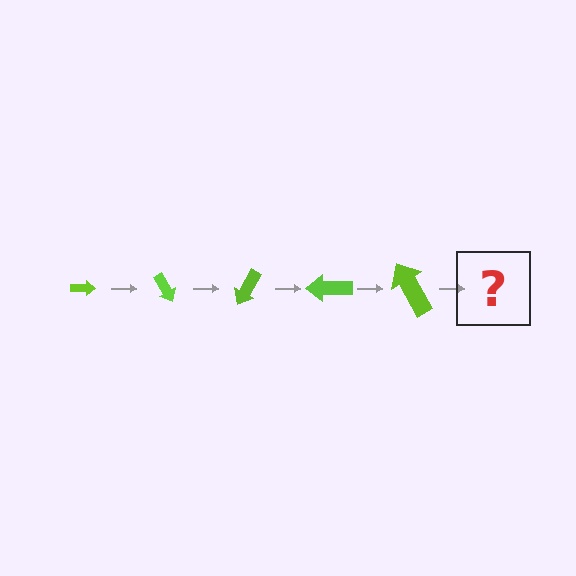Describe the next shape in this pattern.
It should be an arrow, larger than the previous one and rotated 300 degrees from the start.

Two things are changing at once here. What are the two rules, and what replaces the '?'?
The two rules are that the arrow grows larger each step and it rotates 60 degrees each step. The '?' should be an arrow, larger than the previous one and rotated 300 degrees from the start.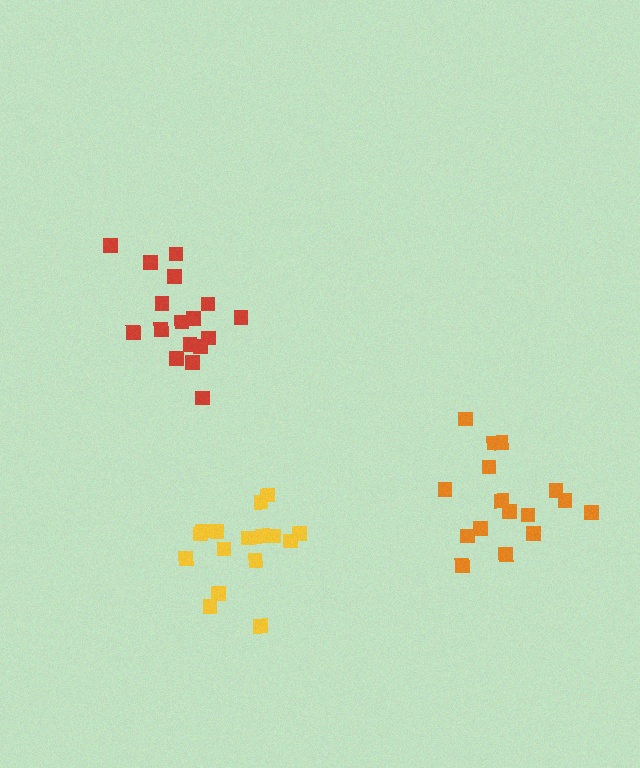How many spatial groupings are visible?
There are 3 spatial groupings.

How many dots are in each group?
Group 1: 16 dots, Group 2: 16 dots, Group 3: 17 dots (49 total).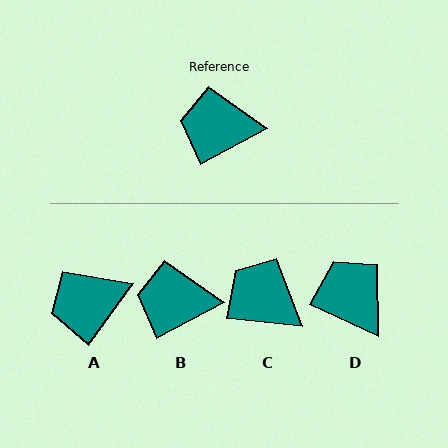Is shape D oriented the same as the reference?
No, it is off by about 53 degrees.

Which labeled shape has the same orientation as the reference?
B.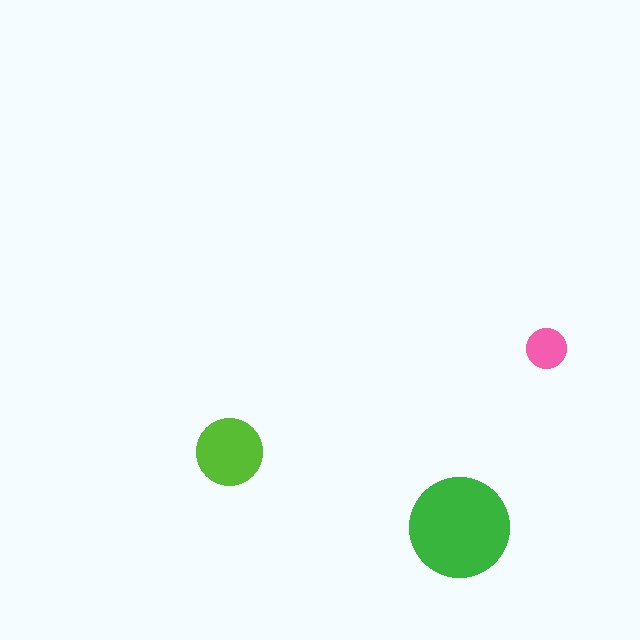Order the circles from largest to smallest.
the green one, the lime one, the pink one.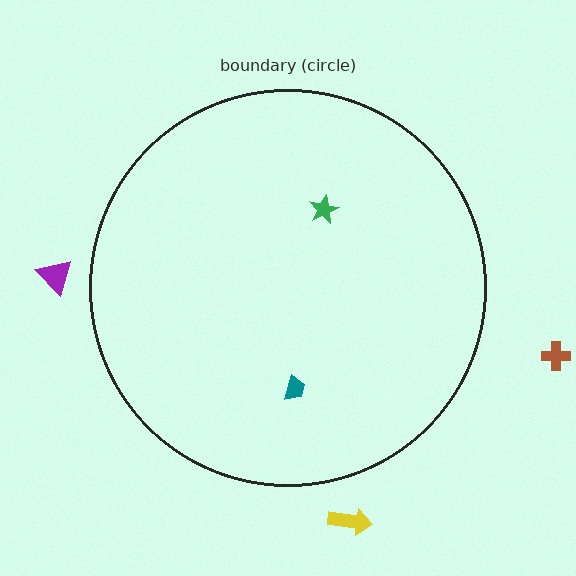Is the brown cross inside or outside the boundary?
Outside.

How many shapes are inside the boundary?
2 inside, 3 outside.